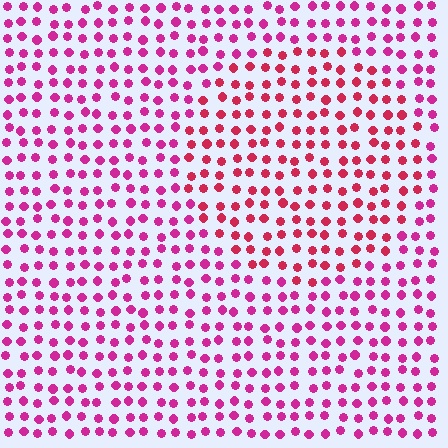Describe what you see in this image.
The image is filled with small magenta elements in a uniform arrangement. A circle-shaped region is visible where the elements are tinted to a slightly different hue, forming a subtle color boundary.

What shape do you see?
I see a circle.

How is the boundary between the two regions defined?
The boundary is defined purely by a slight shift in hue (about 25 degrees). Spacing, size, and orientation are identical on both sides.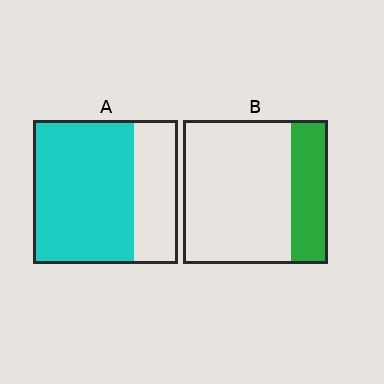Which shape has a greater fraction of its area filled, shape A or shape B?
Shape A.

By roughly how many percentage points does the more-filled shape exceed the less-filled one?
By roughly 45 percentage points (A over B).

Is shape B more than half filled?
No.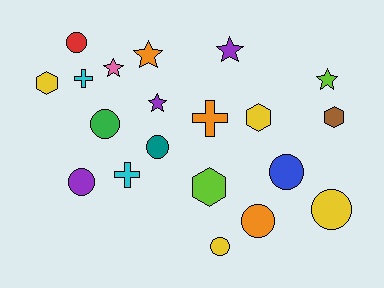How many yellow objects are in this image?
There are 4 yellow objects.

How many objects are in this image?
There are 20 objects.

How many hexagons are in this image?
There are 4 hexagons.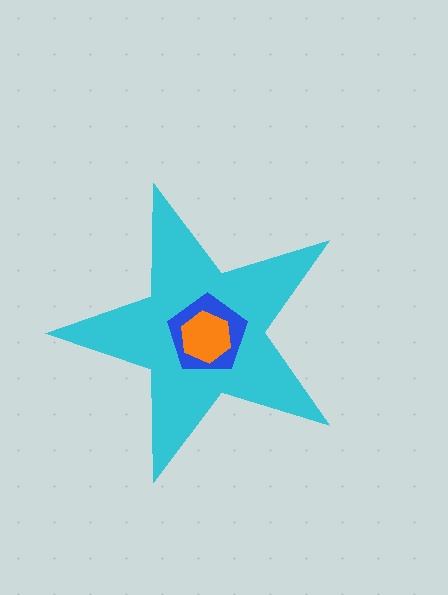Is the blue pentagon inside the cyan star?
Yes.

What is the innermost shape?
The orange hexagon.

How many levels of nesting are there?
3.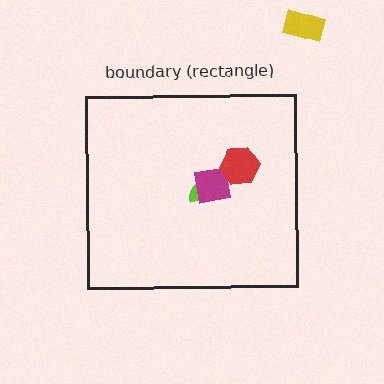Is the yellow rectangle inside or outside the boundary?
Outside.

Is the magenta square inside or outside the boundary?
Inside.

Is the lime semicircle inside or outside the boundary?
Inside.